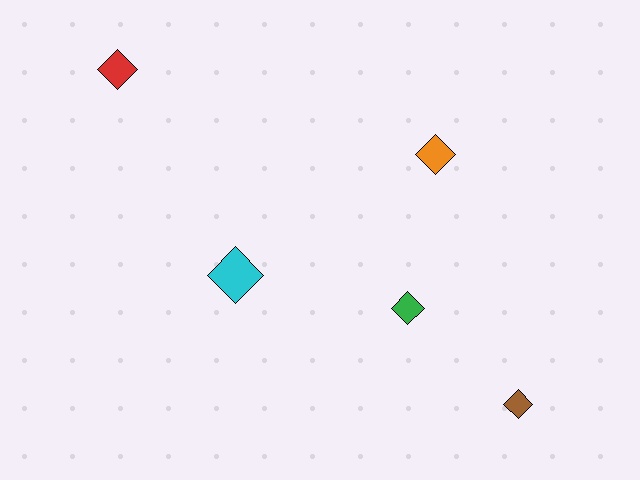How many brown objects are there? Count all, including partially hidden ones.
There is 1 brown object.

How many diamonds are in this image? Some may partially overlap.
There are 5 diamonds.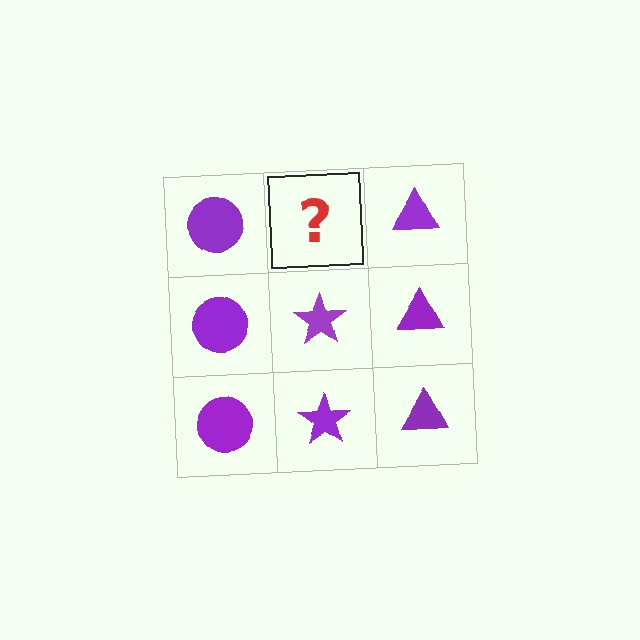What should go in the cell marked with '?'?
The missing cell should contain a purple star.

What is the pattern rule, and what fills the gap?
The rule is that each column has a consistent shape. The gap should be filled with a purple star.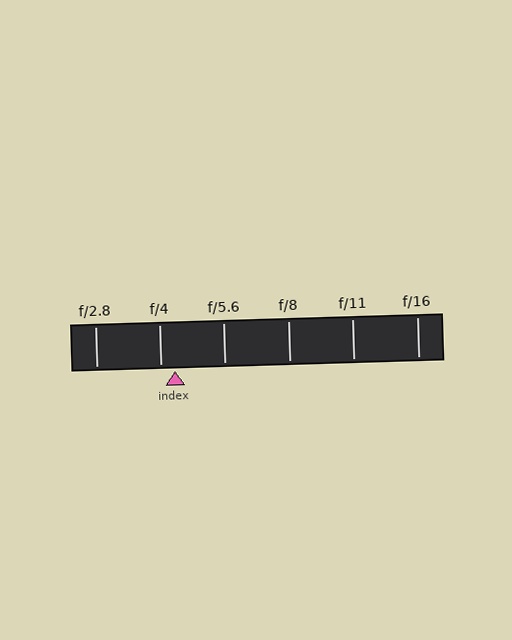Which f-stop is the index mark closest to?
The index mark is closest to f/4.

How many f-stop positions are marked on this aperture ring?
There are 6 f-stop positions marked.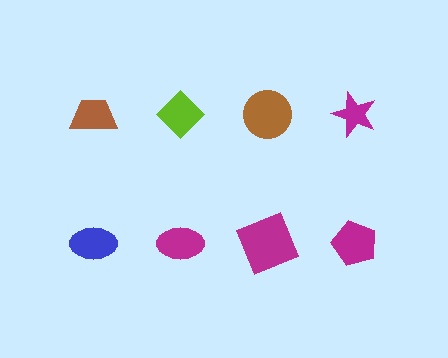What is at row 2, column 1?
A blue ellipse.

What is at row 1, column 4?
A magenta star.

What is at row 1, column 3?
A brown circle.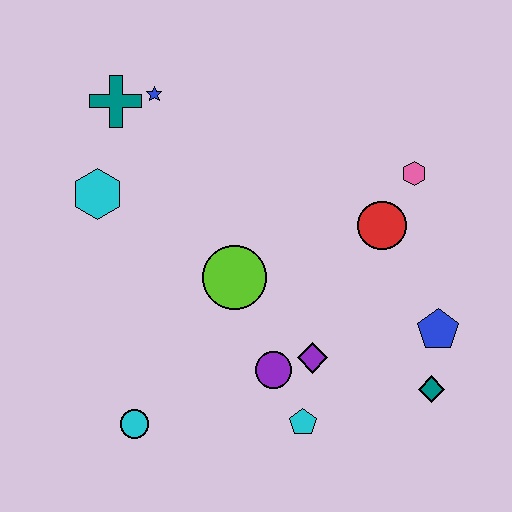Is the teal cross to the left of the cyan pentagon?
Yes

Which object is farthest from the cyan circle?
The pink hexagon is farthest from the cyan circle.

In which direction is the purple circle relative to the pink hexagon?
The purple circle is below the pink hexagon.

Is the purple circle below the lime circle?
Yes